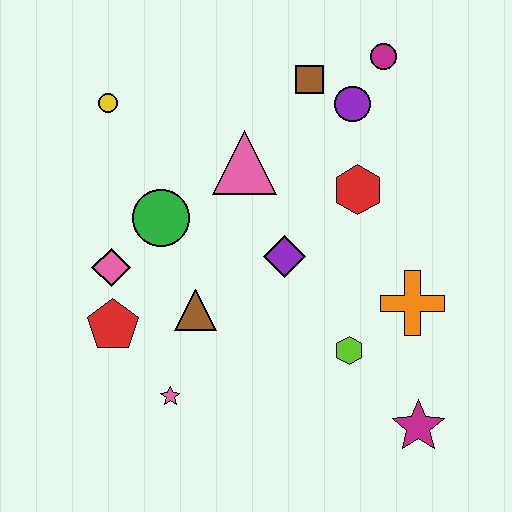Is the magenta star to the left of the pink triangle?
No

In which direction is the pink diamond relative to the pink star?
The pink diamond is above the pink star.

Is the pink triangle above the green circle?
Yes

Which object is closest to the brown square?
The purple circle is closest to the brown square.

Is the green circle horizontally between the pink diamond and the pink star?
Yes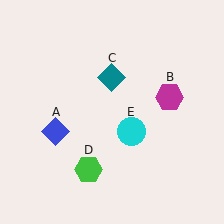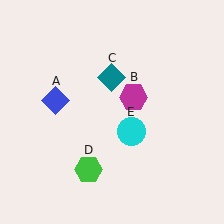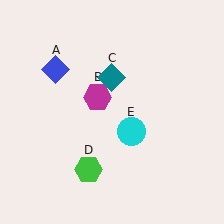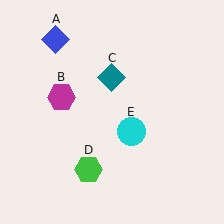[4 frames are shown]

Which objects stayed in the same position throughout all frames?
Teal diamond (object C) and green hexagon (object D) and cyan circle (object E) remained stationary.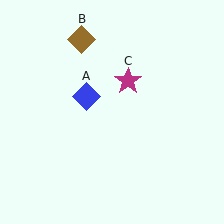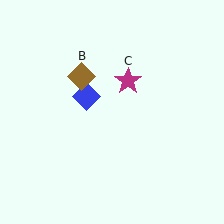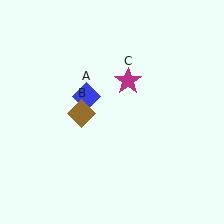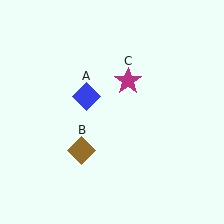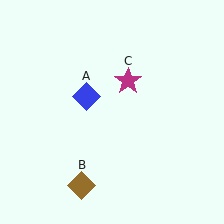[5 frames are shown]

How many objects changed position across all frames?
1 object changed position: brown diamond (object B).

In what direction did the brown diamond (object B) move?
The brown diamond (object B) moved down.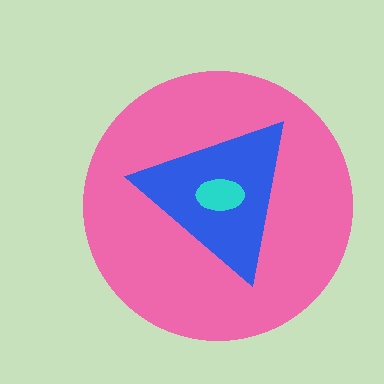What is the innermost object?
The cyan ellipse.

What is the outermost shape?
The pink circle.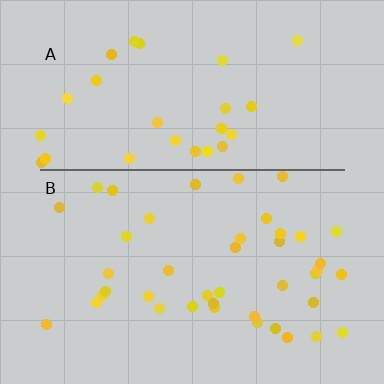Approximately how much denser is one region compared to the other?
Approximately 1.5× — region B over region A.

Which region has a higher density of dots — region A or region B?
B (the bottom).